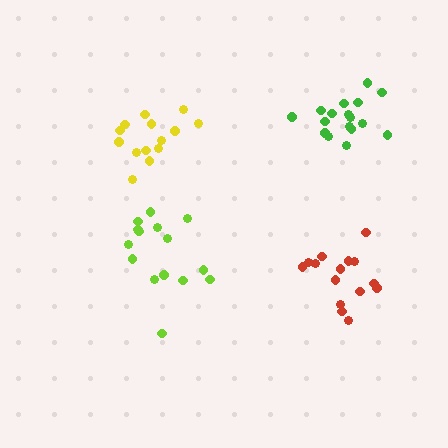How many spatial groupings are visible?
There are 4 spatial groupings.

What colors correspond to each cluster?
The clusters are colored: yellow, red, green, lime.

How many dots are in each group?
Group 1: 14 dots, Group 2: 15 dots, Group 3: 17 dots, Group 4: 15 dots (61 total).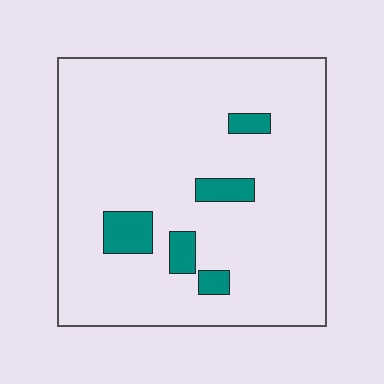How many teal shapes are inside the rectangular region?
5.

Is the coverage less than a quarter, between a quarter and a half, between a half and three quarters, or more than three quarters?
Less than a quarter.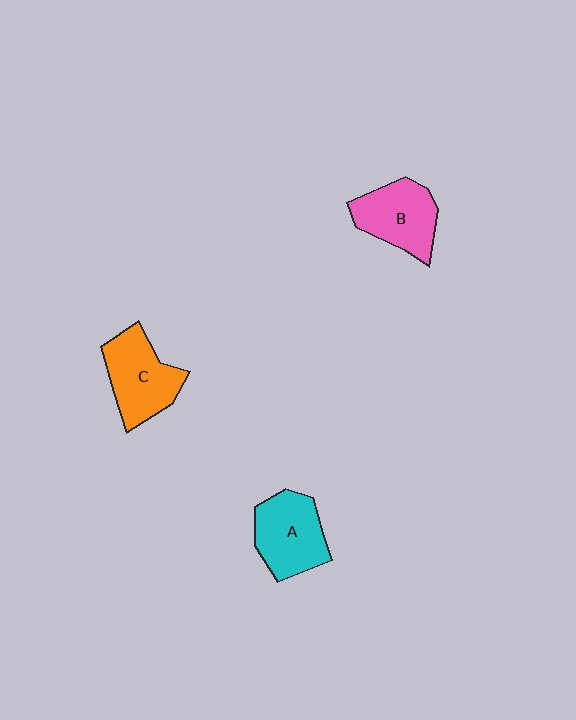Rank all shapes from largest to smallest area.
From largest to smallest: C (orange), A (cyan), B (pink).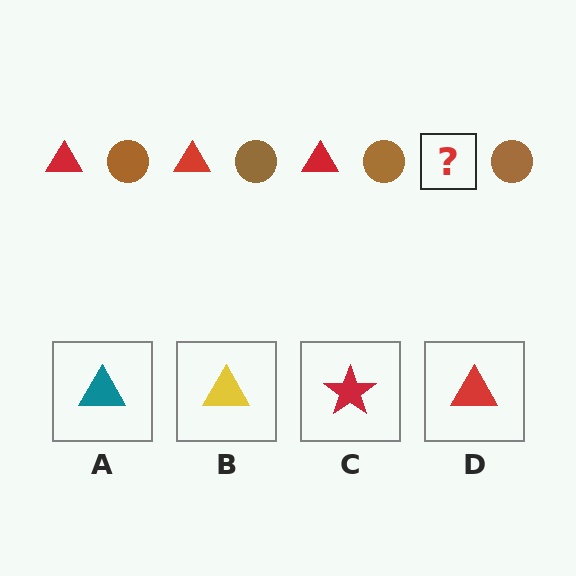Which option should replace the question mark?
Option D.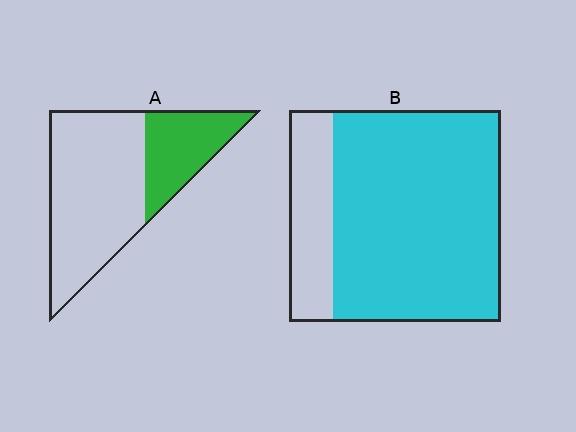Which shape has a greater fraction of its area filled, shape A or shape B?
Shape B.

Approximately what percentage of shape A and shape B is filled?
A is approximately 30% and B is approximately 80%.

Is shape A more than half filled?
No.